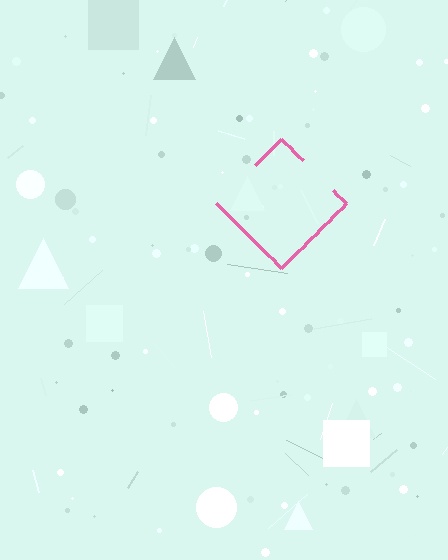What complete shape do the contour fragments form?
The contour fragments form a diamond.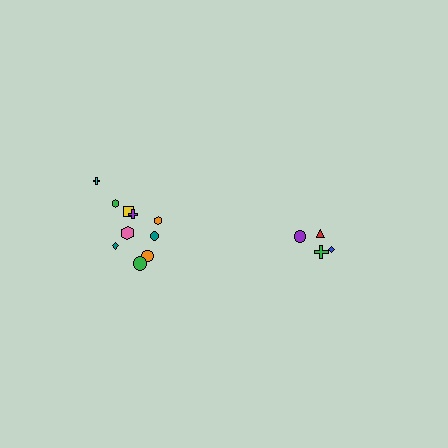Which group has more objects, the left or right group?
The left group.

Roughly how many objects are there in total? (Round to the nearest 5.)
Roughly 15 objects in total.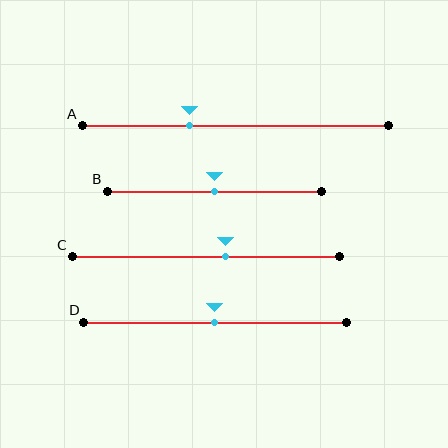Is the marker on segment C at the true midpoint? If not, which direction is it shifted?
No, the marker on segment C is shifted to the right by about 7% of the segment length.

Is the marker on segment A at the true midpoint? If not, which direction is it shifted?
No, the marker on segment A is shifted to the left by about 15% of the segment length.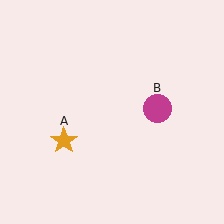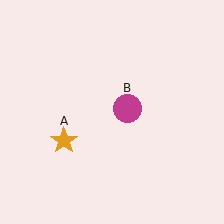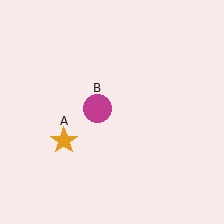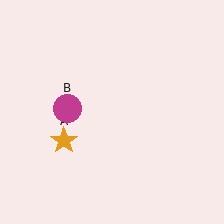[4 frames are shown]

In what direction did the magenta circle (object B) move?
The magenta circle (object B) moved left.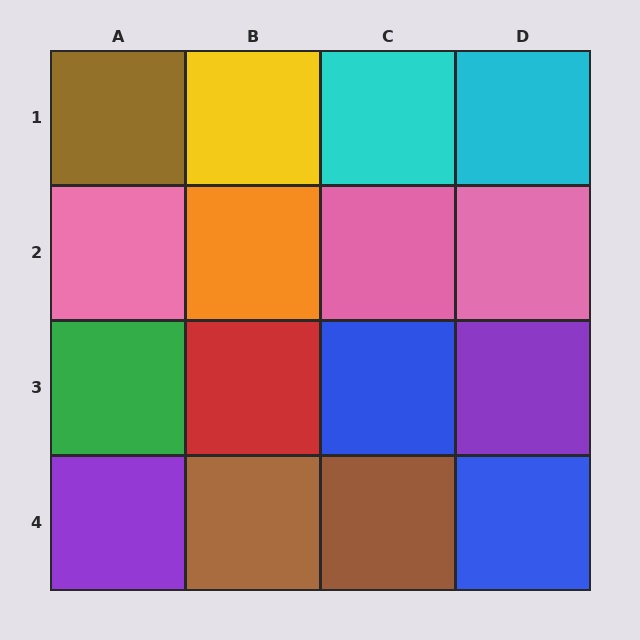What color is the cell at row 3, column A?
Green.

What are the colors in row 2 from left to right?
Pink, orange, pink, pink.